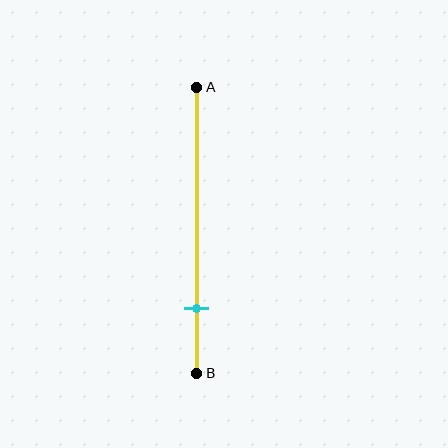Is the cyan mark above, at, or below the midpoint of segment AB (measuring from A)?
The cyan mark is below the midpoint of segment AB.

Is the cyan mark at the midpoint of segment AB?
No, the mark is at about 75% from A, not at the 50% midpoint.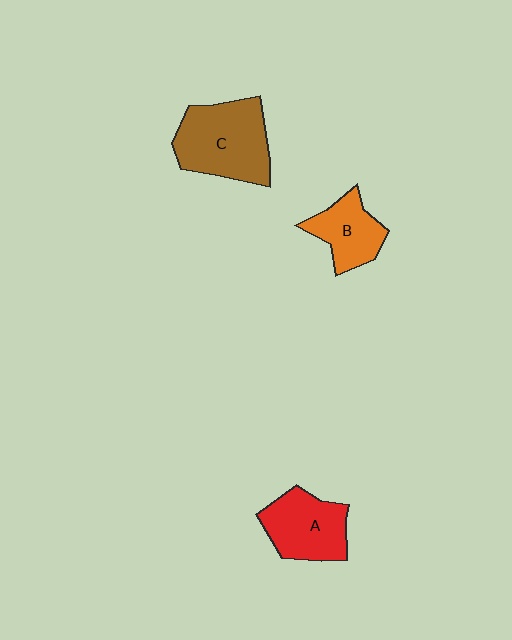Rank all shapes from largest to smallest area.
From largest to smallest: C (brown), A (red), B (orange).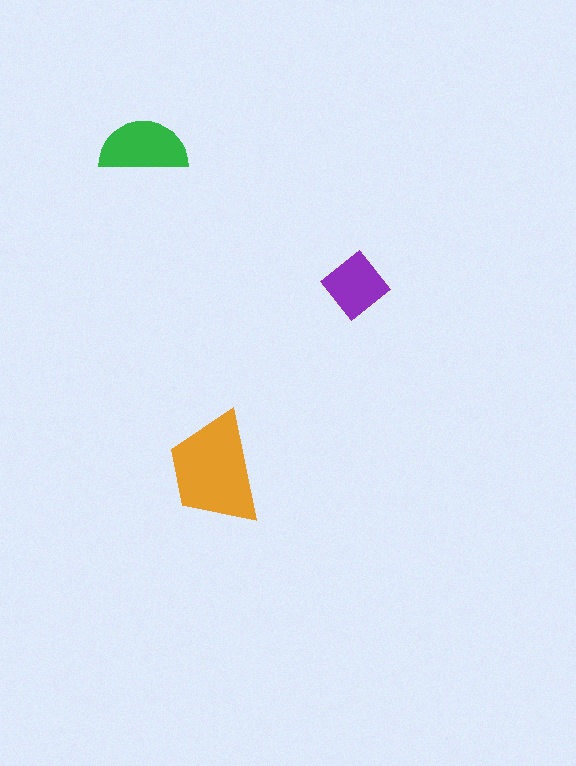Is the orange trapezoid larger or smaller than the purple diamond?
Larger.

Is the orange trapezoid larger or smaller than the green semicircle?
Larger.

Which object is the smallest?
The purple diamond.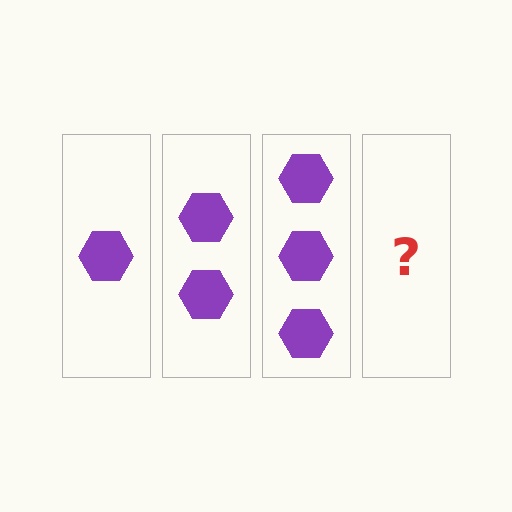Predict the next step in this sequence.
The next step is 4 hexagons.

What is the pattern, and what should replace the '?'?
The pattern is that each step adds one more hexagon. The '?' should be 4 hexagons.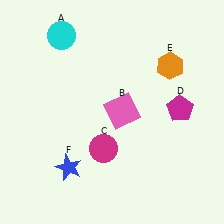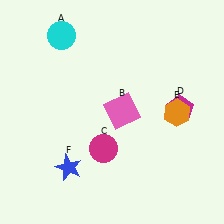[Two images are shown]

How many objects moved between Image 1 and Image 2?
1 object moved between the two images.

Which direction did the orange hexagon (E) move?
The orange hexagon (E) moved down.